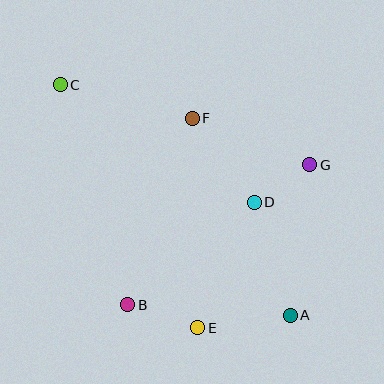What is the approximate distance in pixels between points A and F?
The distance between A and F is approximately 220 pixels.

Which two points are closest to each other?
Points D and G are closest to each other.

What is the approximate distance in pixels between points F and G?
The distance between F and G is approximately 126 pixels.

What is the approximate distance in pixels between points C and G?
The distance between C and G is approximately 262 pixels.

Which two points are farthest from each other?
Points A and C are farthest from each other.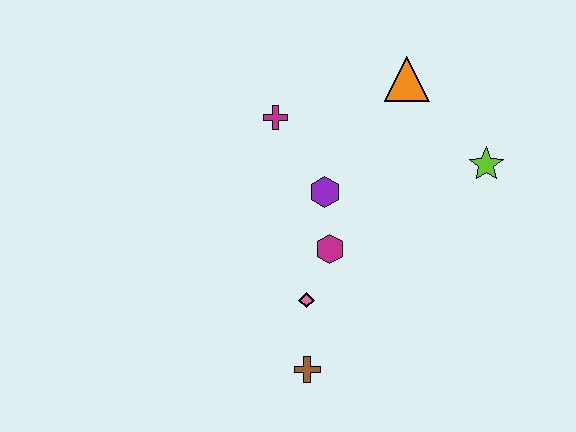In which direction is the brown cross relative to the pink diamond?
The brown cross is below the pink diamond.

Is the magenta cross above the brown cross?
Yes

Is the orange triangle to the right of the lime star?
No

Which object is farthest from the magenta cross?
The brown cross is farthest from the magenta cross.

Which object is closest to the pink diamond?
The magenta hexagon is closest to the pink diamond.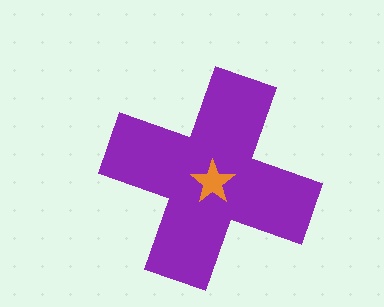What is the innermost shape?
The orange star.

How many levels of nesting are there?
2.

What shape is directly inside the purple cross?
The orange star.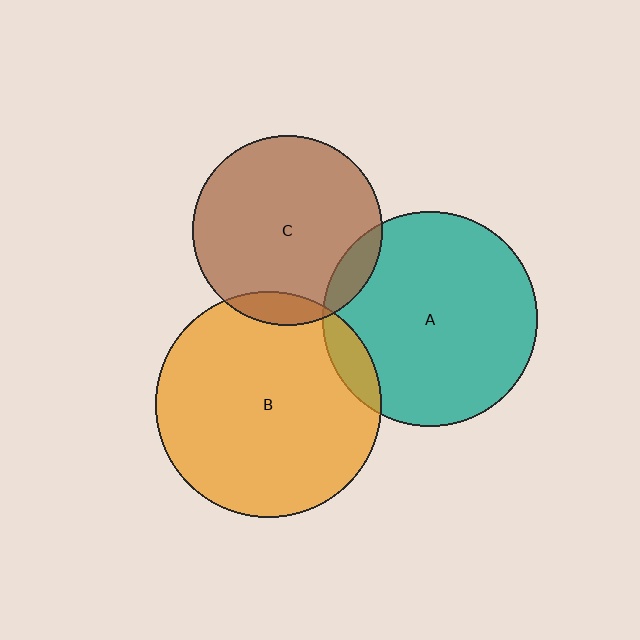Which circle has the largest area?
Circle B (orange).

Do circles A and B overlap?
Yes.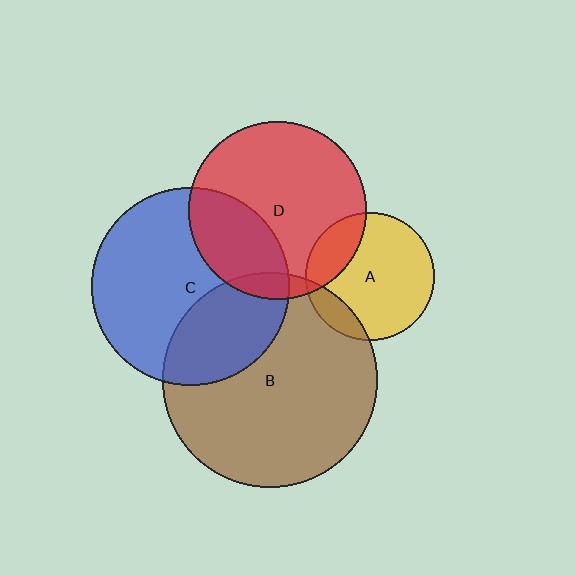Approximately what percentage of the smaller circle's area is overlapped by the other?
Approximately 30%.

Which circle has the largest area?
Circle B (brown).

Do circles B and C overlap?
Yes.